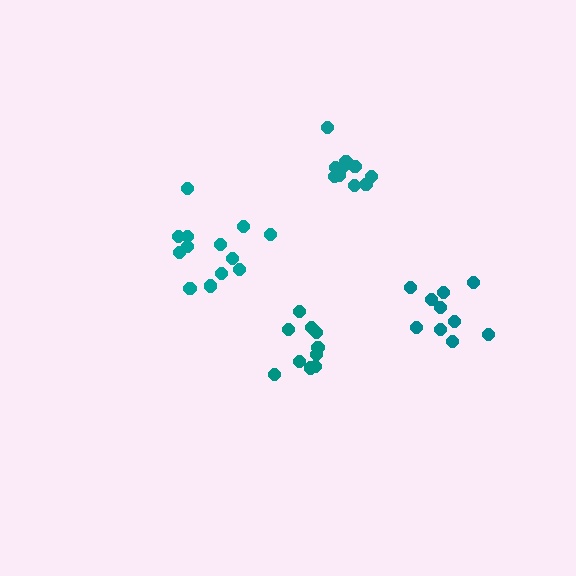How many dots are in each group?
Group 1: 11 dots, Group 2: 10 dots, Group 3: 10 dots, Group 4: 13 dots (44 total).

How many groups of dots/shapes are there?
There are 4 groups.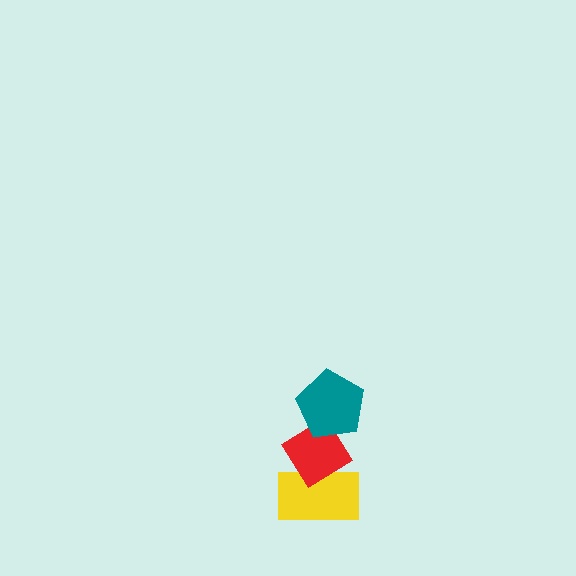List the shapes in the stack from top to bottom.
From top to bottom: the teal pentagon, the red diamond, the yellow rectangle.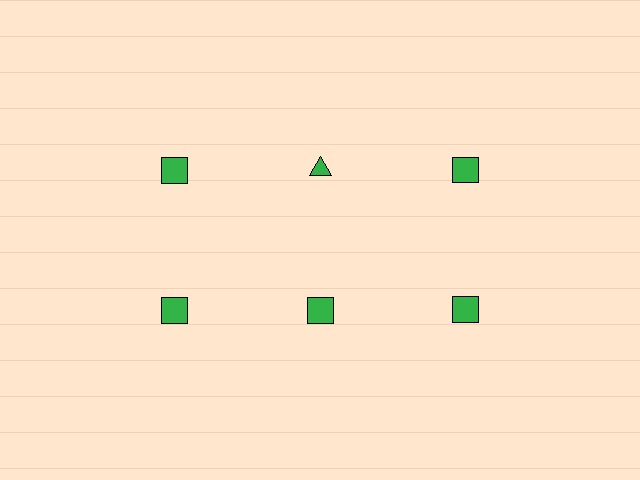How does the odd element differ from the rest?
It has a different shape: triangle instead of square.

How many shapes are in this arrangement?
There are 6 shapes arranged in a grid pattern.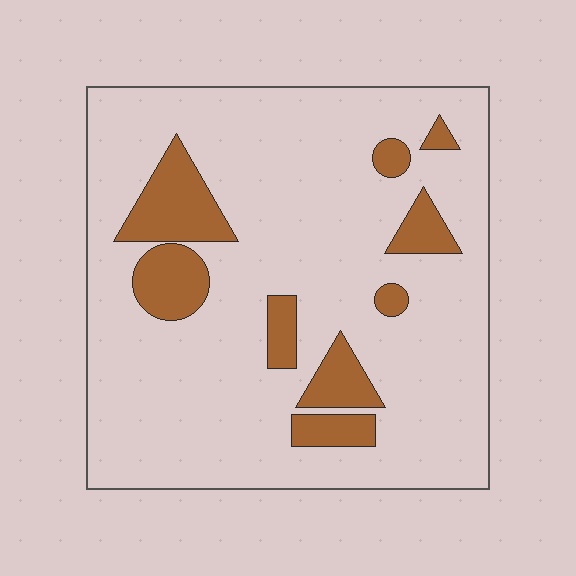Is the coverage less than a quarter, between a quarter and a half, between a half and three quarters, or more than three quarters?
Less than a quarter.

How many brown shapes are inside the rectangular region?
9.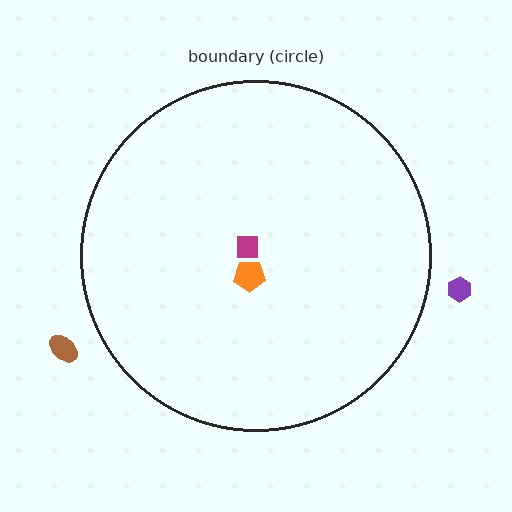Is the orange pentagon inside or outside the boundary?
Inside.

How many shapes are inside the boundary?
2 inside, 2 outside.